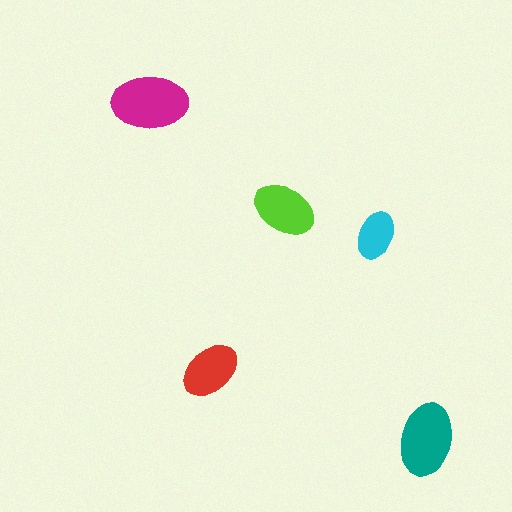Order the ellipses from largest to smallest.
the magenta one, the teal one, the lime one, the red one, the cyan one.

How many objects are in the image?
There are 5 objects in the image.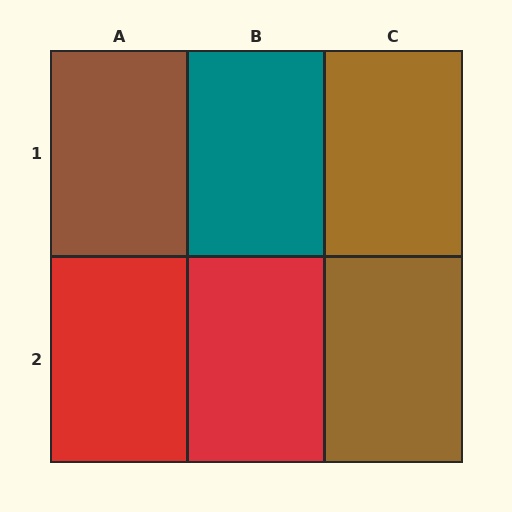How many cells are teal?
1 cell is teal.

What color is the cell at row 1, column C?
Brown.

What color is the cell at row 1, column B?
Teal.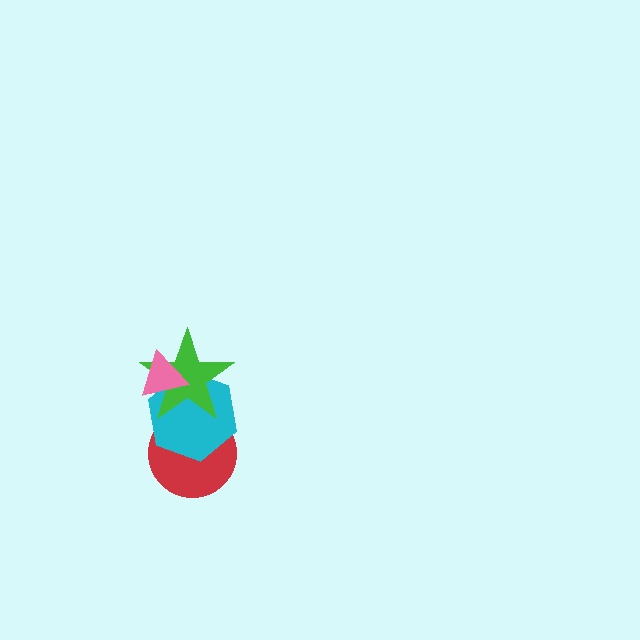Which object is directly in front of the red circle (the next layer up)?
The cyan hexagon is directly in front of the red circle.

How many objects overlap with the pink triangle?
2 objects overlap with the pink triangle.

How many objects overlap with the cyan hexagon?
3 objects overlap with the cyan hexagon.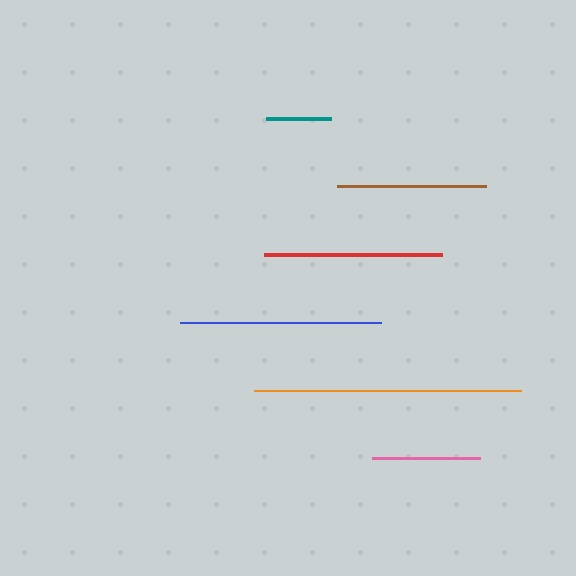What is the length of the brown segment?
The brown segment is approximately 149 pixels long.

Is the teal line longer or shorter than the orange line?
The orange line is longer than the teal line.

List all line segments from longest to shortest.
From longest to shortest: orange, blue, red, brown, pink, teal.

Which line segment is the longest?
The orange line is the longest at approximately 267 pixels.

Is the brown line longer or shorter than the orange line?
The orange line is longer than the brown line.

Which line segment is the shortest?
The teal line is the shortest at approximately 65 pixels.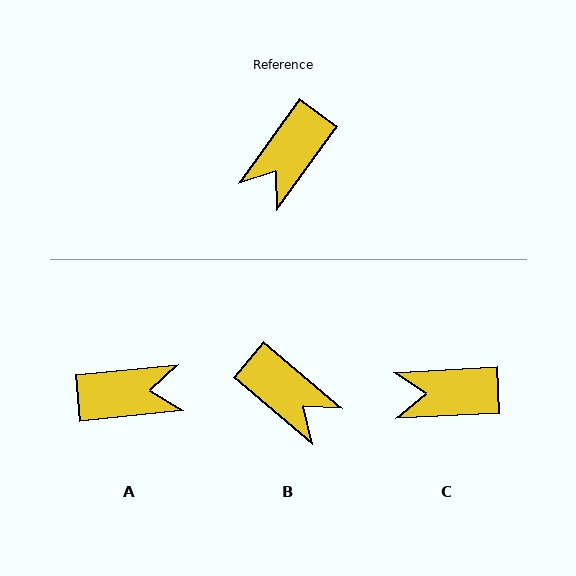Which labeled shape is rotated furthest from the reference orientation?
A, about 131 degrees away.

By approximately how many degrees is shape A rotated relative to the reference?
Approximately 131 degrees counter-clockwise.